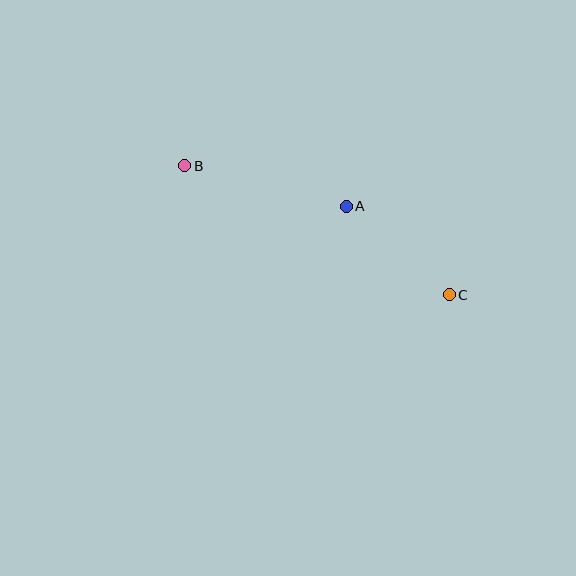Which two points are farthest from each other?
Points B and C are farthest from each other.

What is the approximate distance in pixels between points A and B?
The distance between A and B is approximately 166 pixels.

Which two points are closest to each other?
Points A and C are closest to each other.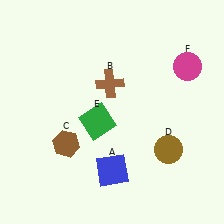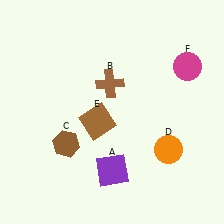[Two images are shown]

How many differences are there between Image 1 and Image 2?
There are 3 differences between the two images.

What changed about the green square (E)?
In Image 1, E is green. In Image 2, it changed to brown.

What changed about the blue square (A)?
In Image 1, A is blue. In Image 2, it changed to purple.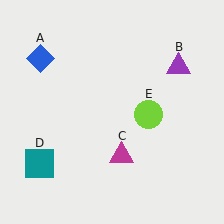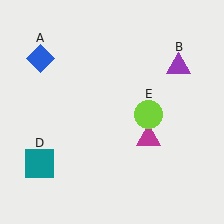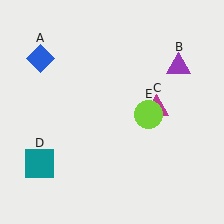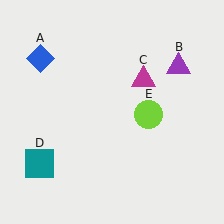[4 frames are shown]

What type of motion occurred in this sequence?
The magenta triangle (object C) rotated counterclockwise around the center of the scene.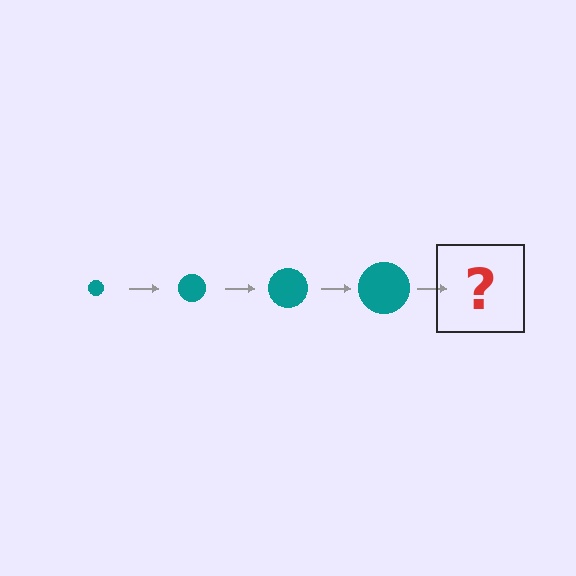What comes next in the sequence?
The next element should be a teal circle, larger than the previous one.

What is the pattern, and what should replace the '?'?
The pattern is that the circle gets progressively larger each step. The '?' should be a teal circle, larger than the previous one.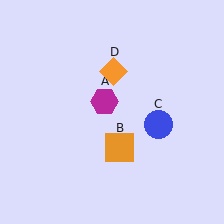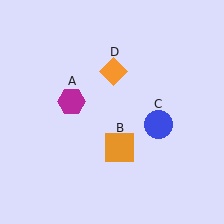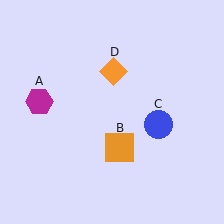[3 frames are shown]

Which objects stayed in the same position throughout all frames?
Orange square (object B) and blue circle (object C) and orange diamond (object D) remained stationary.